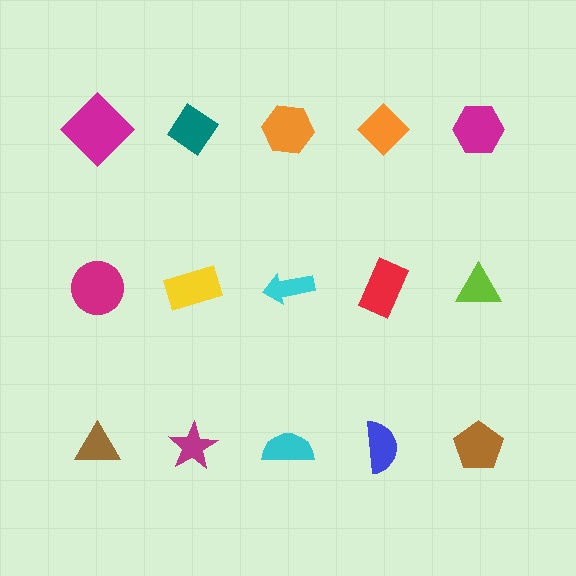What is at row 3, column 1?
A brown triangle.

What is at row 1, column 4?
An orange diamond.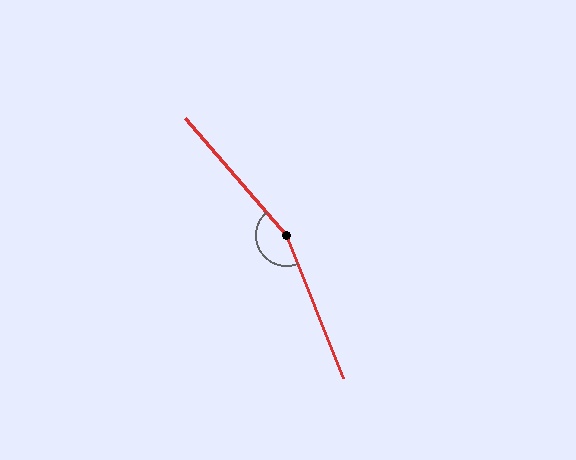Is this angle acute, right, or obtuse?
It is obtuse.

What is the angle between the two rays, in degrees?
Approximately 161 degrees.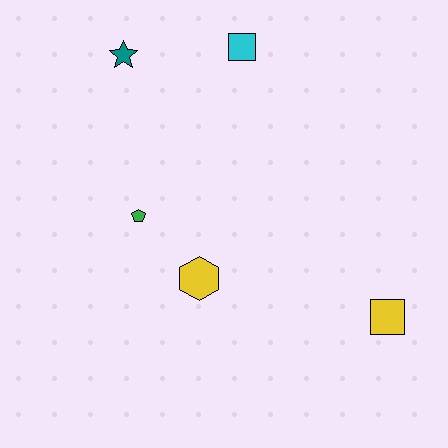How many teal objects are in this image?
There is 1 teal object.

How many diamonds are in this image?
There are no diamonds.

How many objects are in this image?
There are 5 objects.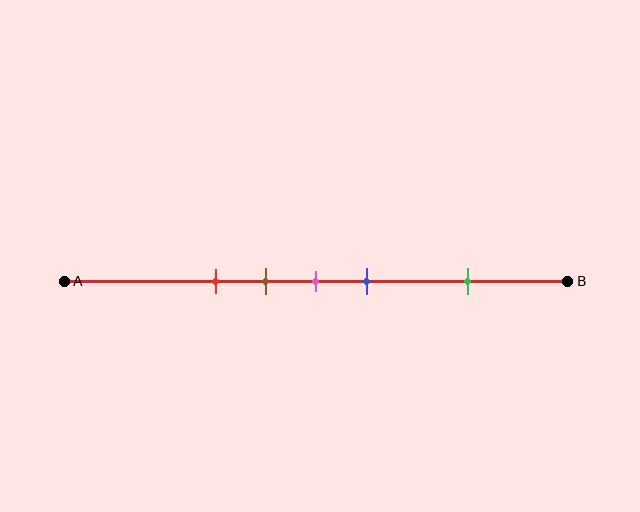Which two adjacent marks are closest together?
The brown and pink marks are the closest adjacent pair.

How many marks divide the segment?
There are 5 marks dividing the segment.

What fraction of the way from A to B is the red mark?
The red mark is approximately 30% (0.3) of the way from A to B.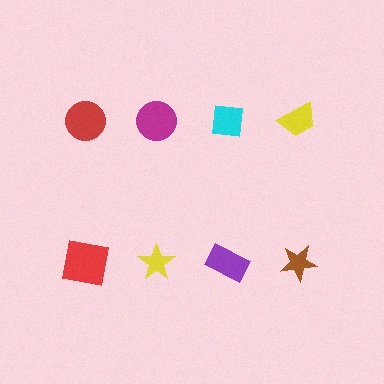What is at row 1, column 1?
A red circle.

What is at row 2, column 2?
A yellow star.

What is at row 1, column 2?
A magenta circle.